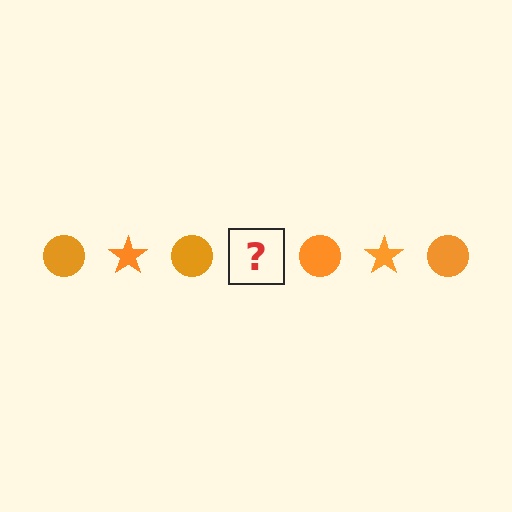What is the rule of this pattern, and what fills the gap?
The rule is that the pattern cycles through circle, star shapes in orange. The gap should be filled with an orange star.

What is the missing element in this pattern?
The missing element is an orange star.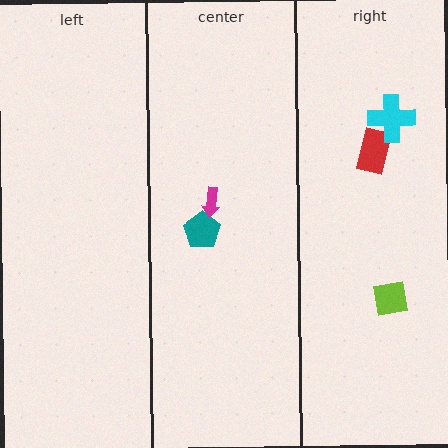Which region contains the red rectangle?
The right region.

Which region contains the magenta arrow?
The center region.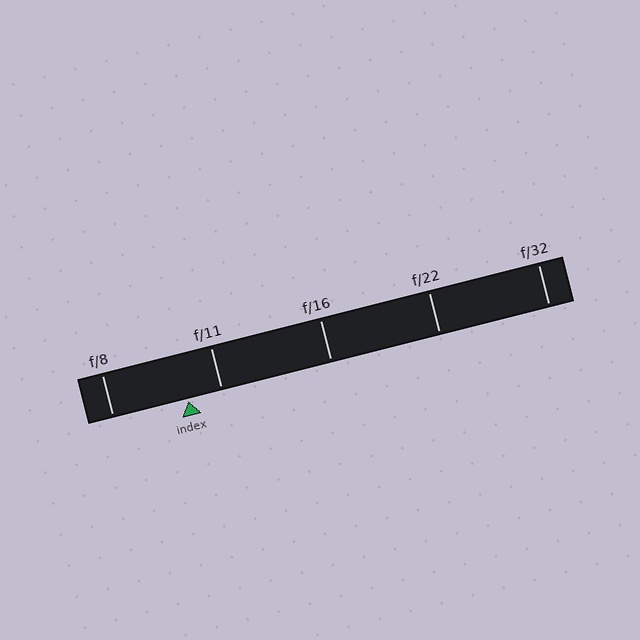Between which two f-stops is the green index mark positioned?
The index mark is between f/8 and f/11.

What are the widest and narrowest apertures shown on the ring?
The widest aperture shown is f/8 and the narrowest is f/32.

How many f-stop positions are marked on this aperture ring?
There are 5 f-stop positions marked.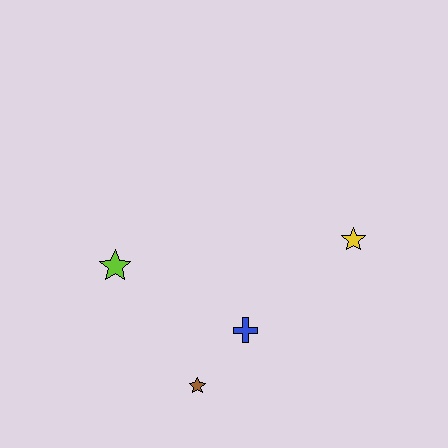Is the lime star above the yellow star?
No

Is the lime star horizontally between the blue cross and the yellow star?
No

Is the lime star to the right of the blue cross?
No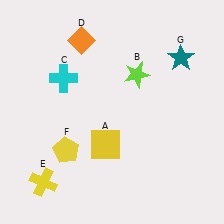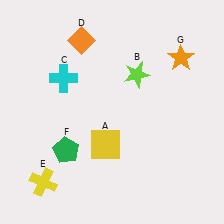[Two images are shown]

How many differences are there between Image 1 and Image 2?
There are 2 differences between the two images.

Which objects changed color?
F changed from yellow to green. G changed from teal to orange.